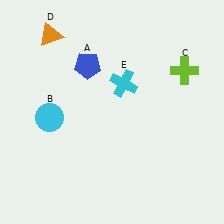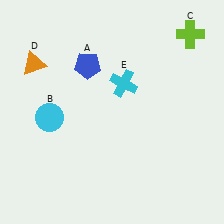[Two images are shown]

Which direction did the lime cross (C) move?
The lime cross (C) moved up.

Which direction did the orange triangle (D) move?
The orange triangle (D) moved down.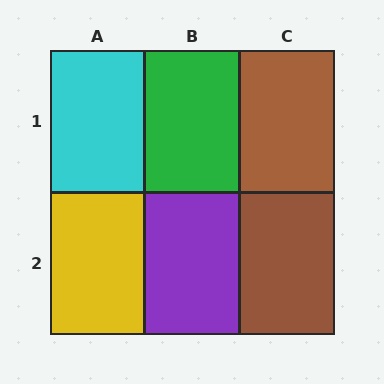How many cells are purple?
1 cell is purple.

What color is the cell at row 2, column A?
Yellow.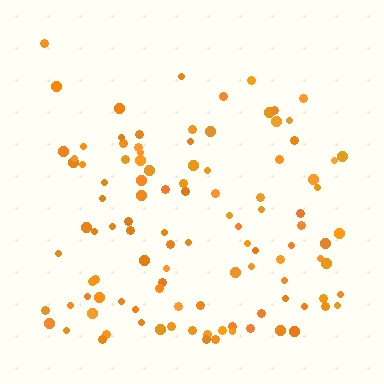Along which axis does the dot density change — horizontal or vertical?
Vertical.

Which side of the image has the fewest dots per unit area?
The top.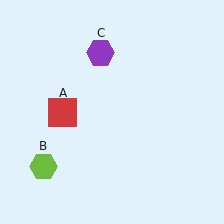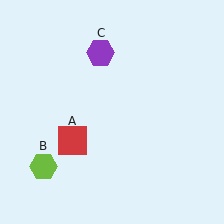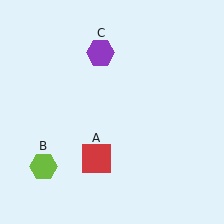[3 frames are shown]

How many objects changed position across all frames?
1 object changed position: red square (object A).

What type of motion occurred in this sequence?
The red square (object A) rotated counterclockwise around the center of the scene.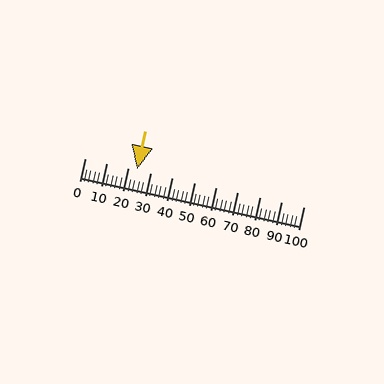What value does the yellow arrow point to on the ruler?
The yellow arrow points to approximately 24.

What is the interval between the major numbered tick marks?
The major tick marks are spaced 10 units apart.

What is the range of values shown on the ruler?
The ruler shows values from 0 to 100.